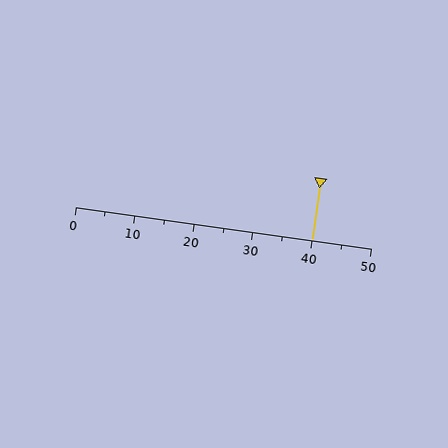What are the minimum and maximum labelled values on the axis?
The axis runs from 0 to 50.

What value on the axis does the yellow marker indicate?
The marker indicates approximately 40.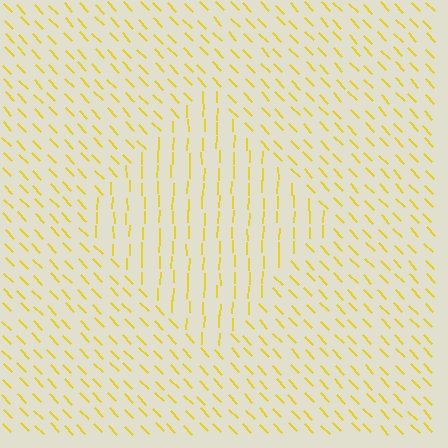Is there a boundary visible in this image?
Yes, there is a texture boundary formed by a change in line orientation.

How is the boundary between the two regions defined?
The boundary is defined purely by a change in line orientation (approximately 45 degrees difference). All lines are the same color and thickness.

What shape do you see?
I see a diamond.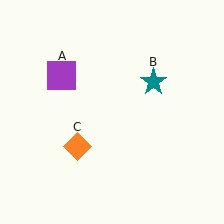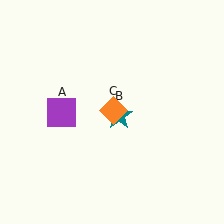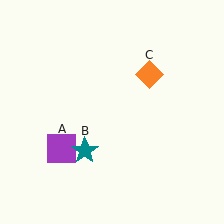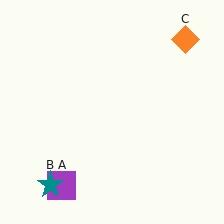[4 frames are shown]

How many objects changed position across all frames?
3 objects changed position: purple square (object A), teal star (object B), orange diamond (object C).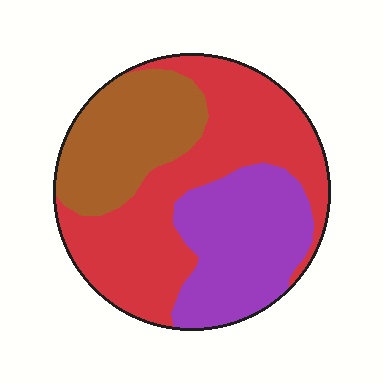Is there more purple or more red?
Red.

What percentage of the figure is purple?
Purple takes up about one quarter (1/4) of the figure.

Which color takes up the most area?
Red, at roughly 45%.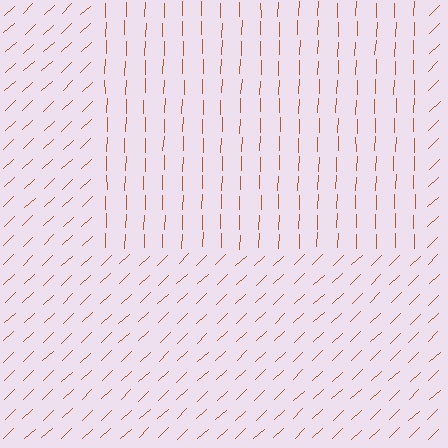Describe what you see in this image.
The image is filled with small brown line segments. A rectangle region in the image has lines oriented differently from the surrounding lines, creating a visible texture boundary.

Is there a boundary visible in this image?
Yes, there is a texture boundary formed by a change in line orientation.